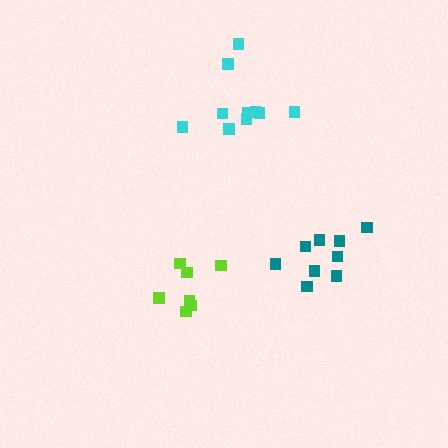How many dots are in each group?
Group 1: 7 dots, Group 2: 10 dots, Group 3: 9 dots (26 total).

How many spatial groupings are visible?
There are 3 spatial groupings.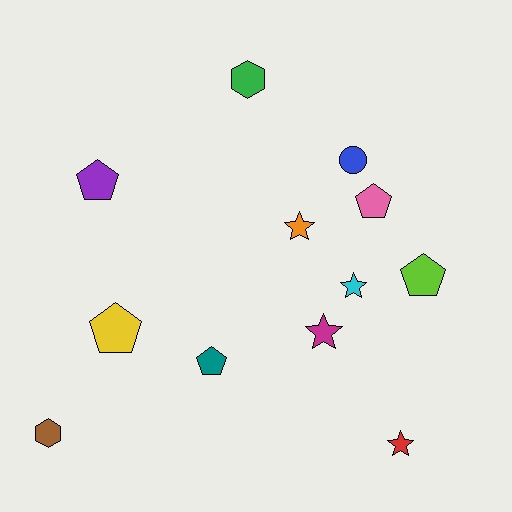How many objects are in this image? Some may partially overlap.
There are 12 objects.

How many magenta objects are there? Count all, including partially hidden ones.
There is 1 magenta object.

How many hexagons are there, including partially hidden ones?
There are 2 hexagons.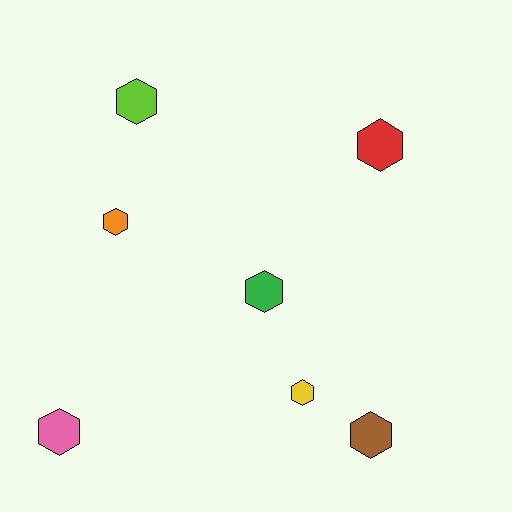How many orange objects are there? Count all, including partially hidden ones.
There is 1 orange object.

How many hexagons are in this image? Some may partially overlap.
There are 7 hexagons.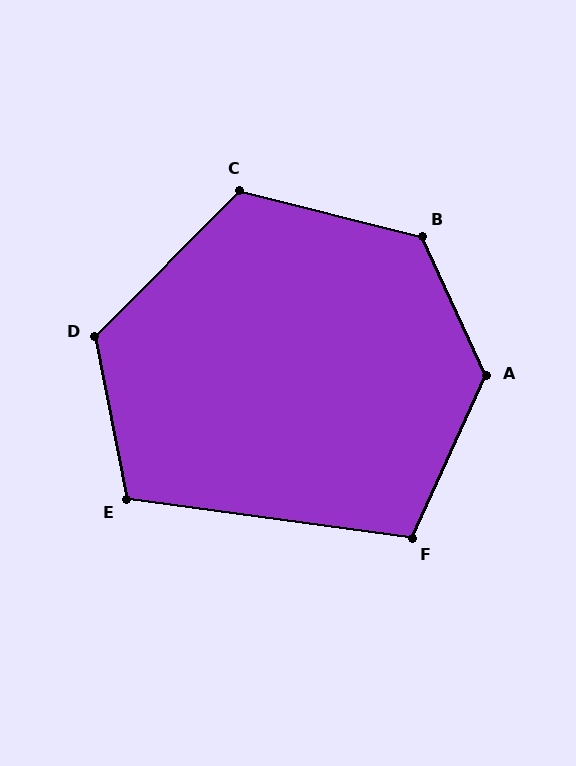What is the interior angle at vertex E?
Approximately 109 degrees (obtuse).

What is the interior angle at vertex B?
Approximately 129 degrees (obtuse).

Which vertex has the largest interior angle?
A, at approximately 131 degrees.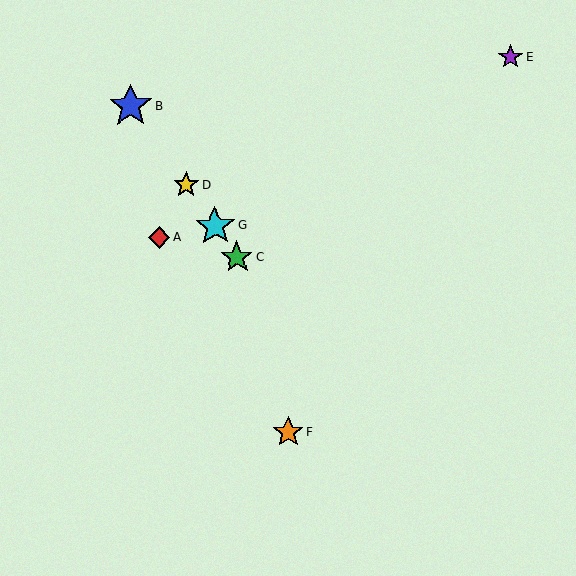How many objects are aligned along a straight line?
4 objects (B, C, D, G) are aligned along a straight line.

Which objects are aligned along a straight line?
Objects B, C, D, G are aligned along a straight line.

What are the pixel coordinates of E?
Object E is at (511, 57).